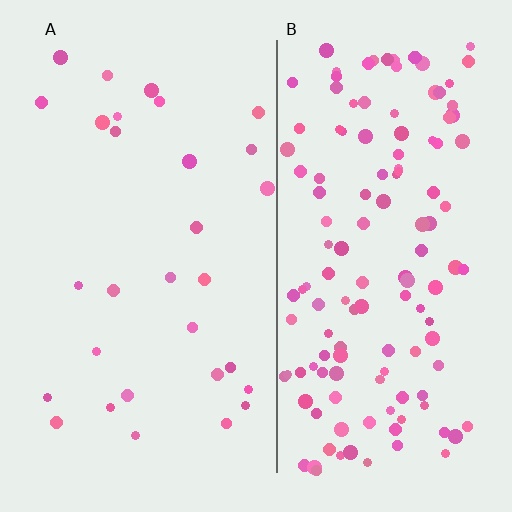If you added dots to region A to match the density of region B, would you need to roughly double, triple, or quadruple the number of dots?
Approximately quadruple.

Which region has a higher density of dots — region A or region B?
B (the right).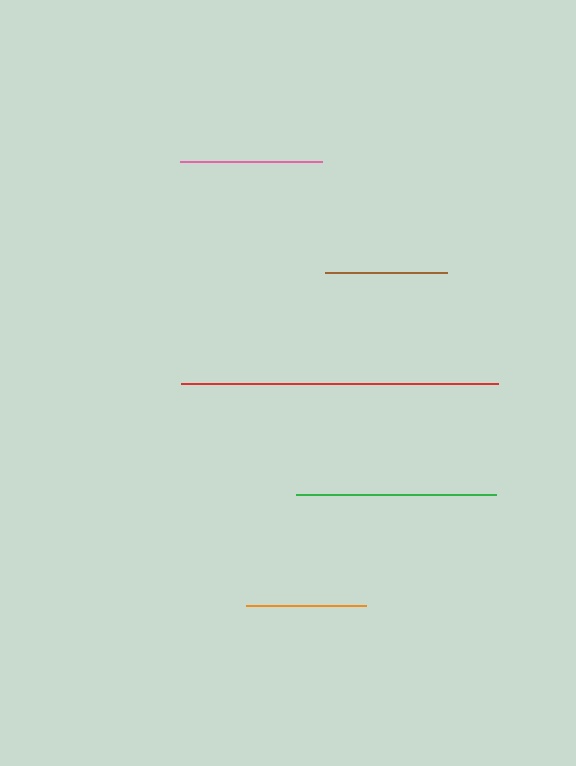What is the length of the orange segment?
The orange segment is approximately 120 pixels long.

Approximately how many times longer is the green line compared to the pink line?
The green line is approximately 1.4 times the length of the pink line.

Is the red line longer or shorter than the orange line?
The red line is longer than the orange line.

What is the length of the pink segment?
The pink segment is approximately 141 pixels long.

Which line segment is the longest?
The red line is the longest at approximately 317 pixels.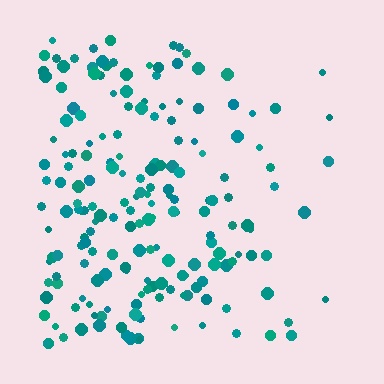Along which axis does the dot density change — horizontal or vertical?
Horizontal.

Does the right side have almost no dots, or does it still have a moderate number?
Still a moderate number, just noticeably fewer than the left.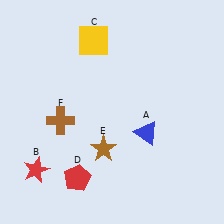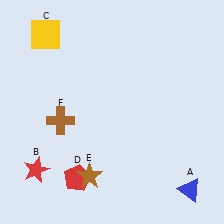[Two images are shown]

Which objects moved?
The objects that moved are: the blue triangle (A), the yellow square (C), the brown star (E).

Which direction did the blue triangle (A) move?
The blue triangle (A) moved down.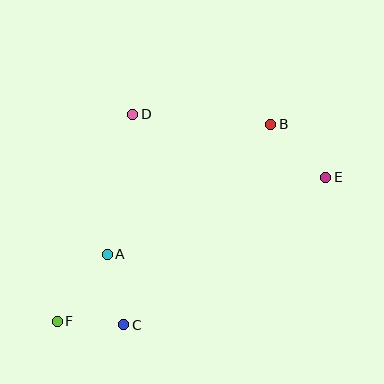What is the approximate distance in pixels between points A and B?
The distance between A and B is approximately 209 pixels.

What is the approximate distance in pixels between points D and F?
The distance between D and F is approximately 221 pixels.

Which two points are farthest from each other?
Points E and F are farthest from each other.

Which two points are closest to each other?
Points C and F are closest to each other.